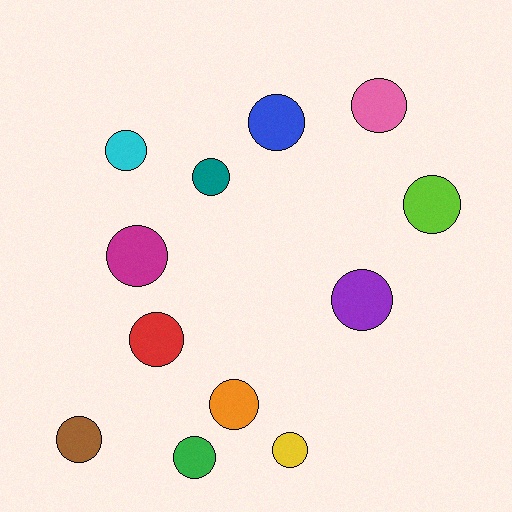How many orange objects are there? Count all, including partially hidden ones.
There is 1 orange object.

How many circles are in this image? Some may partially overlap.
There are 12 circles.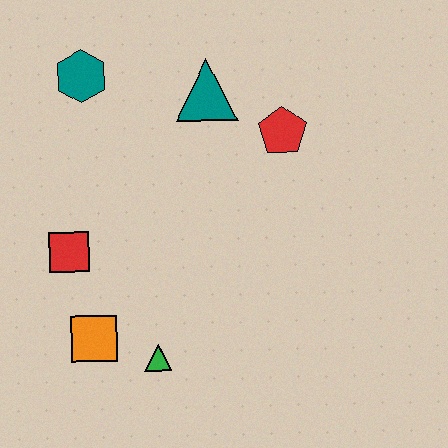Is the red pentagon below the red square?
No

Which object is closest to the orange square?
The green triangle is closest to the orange square.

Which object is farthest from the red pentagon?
The orange square is farthest from the red pentagon.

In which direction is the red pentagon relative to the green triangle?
The red pentagon is above the green triangle.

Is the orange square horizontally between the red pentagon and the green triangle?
No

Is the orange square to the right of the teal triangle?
No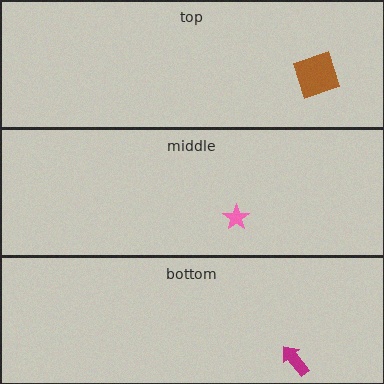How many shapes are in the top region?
1.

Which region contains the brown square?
The top region.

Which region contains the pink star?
The middle region.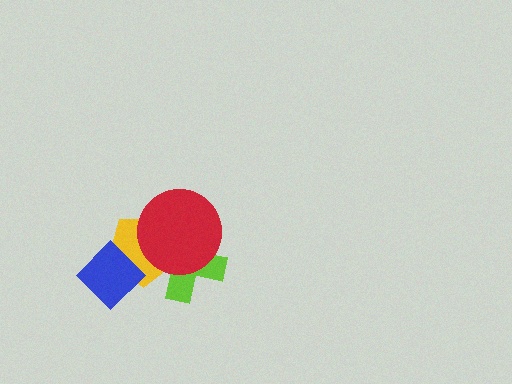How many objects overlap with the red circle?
2 objects overlap with the red circle.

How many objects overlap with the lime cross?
2 objects overlap with the lime cross.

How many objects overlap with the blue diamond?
1 object overlaps with the blue diamond.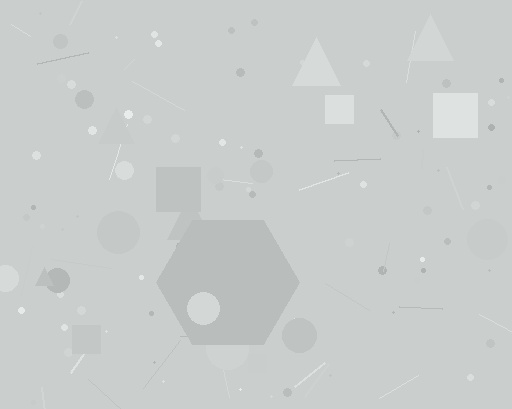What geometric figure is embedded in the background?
A hexagon is embedded in the background.